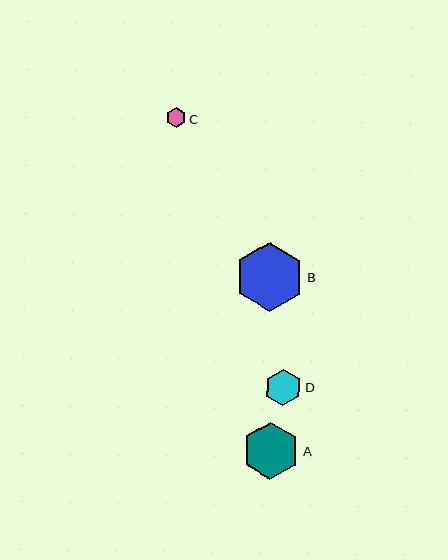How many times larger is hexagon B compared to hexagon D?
Hexagon B is approximately 1.9 times the size of hexagon D.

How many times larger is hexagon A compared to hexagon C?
Hexagon A is approximately 2.9 times the size of hexagon C.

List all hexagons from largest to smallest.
From largest to smallest: B, A, D, C.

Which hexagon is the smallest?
Hexagon C is the smallest with a size of approximately 20 pixels.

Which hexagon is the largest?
Hexagon B is the largest with a size of approximately 69 pixels.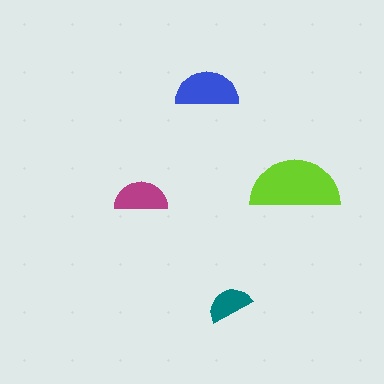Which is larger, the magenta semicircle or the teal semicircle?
The magenta one.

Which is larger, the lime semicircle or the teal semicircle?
The lime one.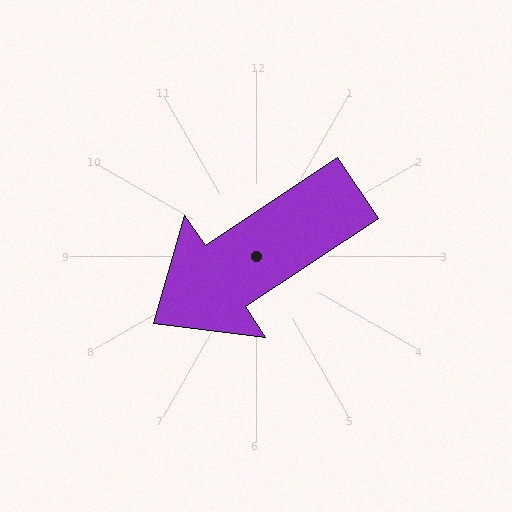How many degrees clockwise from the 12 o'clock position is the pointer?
Approximately 236 degrees.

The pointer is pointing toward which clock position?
Roughly 8 o'clock.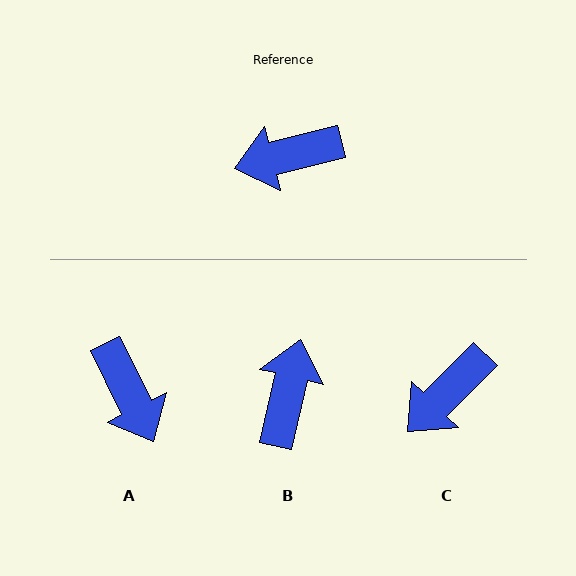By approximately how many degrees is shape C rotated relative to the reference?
Approximately 31 degrees counter-clockwise.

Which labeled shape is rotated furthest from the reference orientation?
B, about 117 degrees away.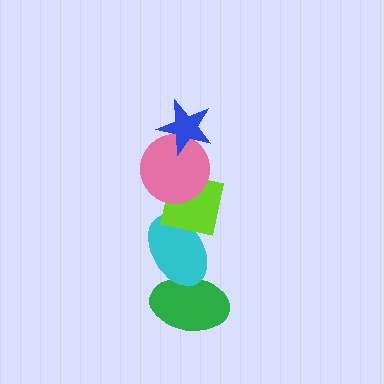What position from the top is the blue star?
The blue star is 1st from the top.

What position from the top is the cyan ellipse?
The cyan ellipse is 4th from the top.